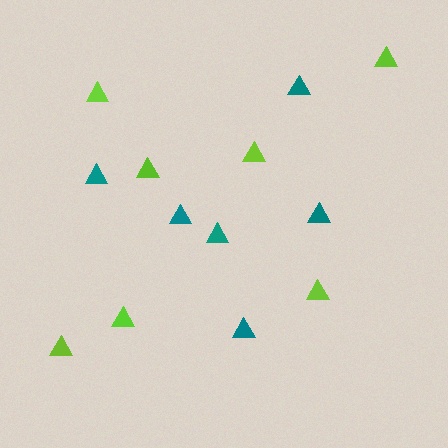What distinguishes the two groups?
There are 2 groups: one group of teal triangles (6) and one group of lime triangles (7).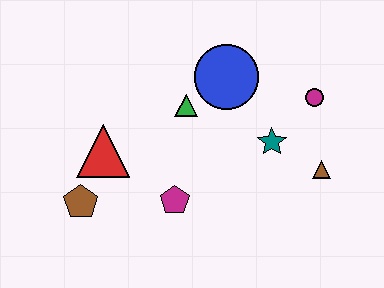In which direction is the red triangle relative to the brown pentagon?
The red triangle is above the brown pentagon.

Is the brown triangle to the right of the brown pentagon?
Yes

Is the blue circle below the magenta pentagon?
No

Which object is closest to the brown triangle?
The teal star is closest to the brown triangle.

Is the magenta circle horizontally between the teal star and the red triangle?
No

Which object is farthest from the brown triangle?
The brown pentagon is farthest from the brown triangle.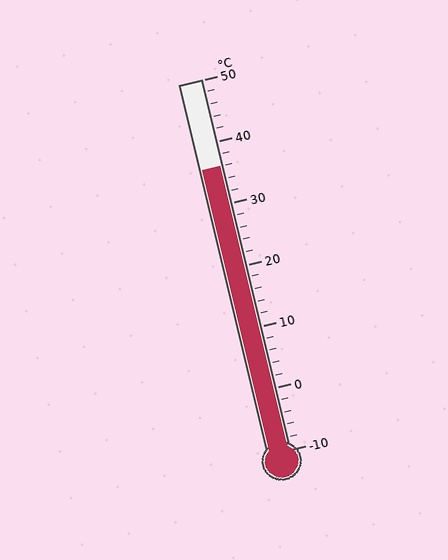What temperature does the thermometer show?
The thermometer shows approximately 36°C.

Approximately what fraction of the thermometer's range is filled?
The thermometer is filled to approximately 75% of its range.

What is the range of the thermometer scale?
The thermometer scale ranges from -10°C to 50°C.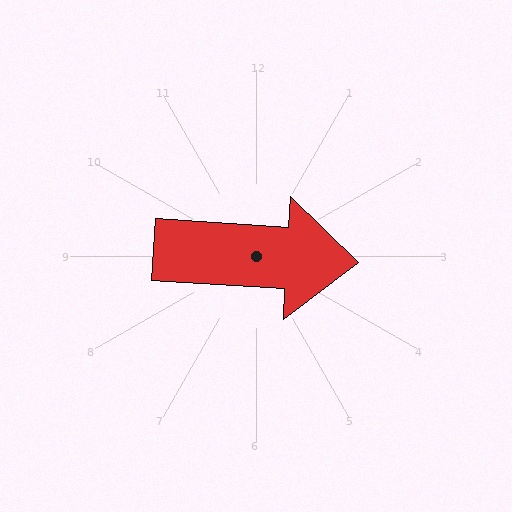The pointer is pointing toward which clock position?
Roughly 3 o'clock.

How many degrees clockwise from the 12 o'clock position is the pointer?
Approximately 94 degrees.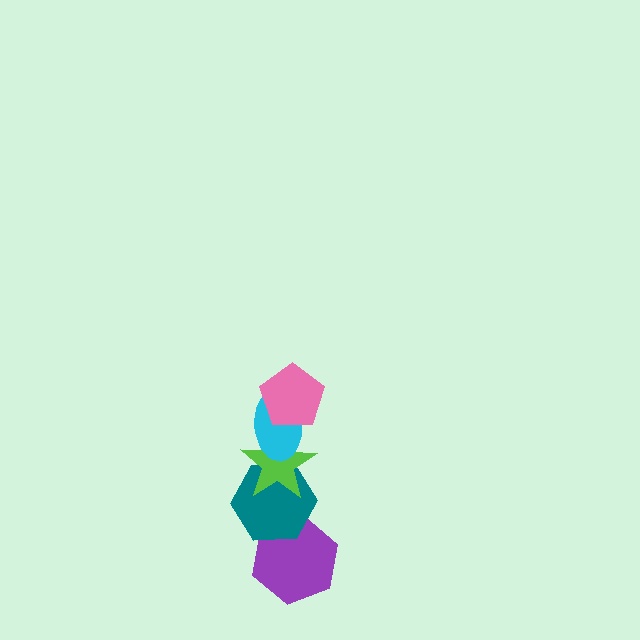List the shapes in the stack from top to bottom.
From top to bottom: the pink pentagon, the cyan ellipse, the lime star, the teal hexagon, the purple hexagon.